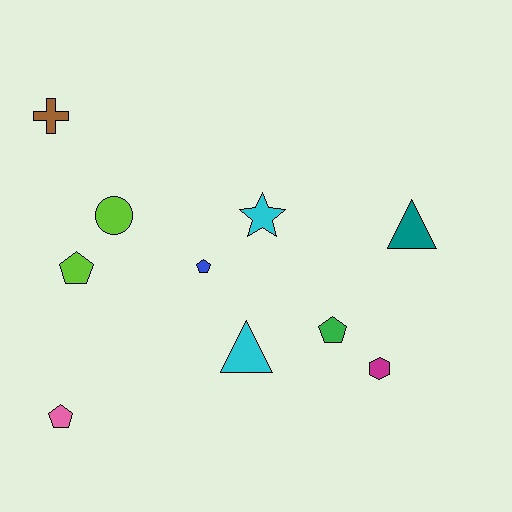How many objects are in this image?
There are 10 objects.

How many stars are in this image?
There is 1 star.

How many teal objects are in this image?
There is 1 teal object.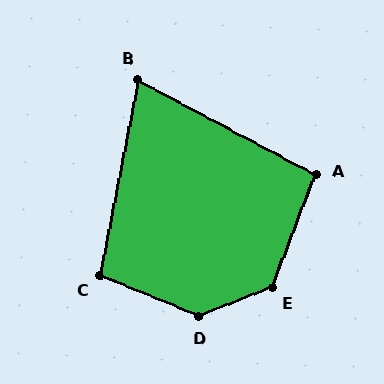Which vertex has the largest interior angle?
D, at approximately 136 degrees.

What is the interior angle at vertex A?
Approximately 97 degrees (obtuse).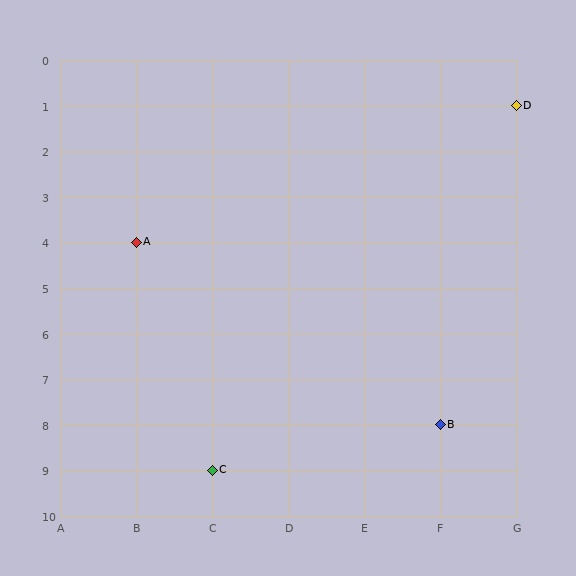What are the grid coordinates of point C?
Point C is at grid coordinates (C, 9).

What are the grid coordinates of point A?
Point A is at grid coordinates (B, 4).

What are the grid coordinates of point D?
Point D is at grid coordinates (G, 1).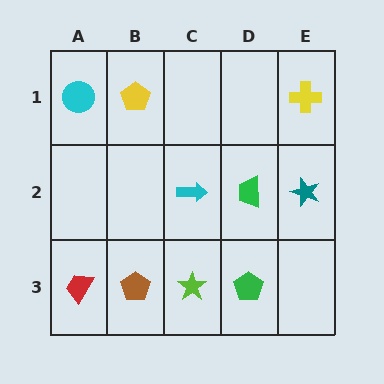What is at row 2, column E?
A teal star.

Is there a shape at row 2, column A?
No, that cell is empty.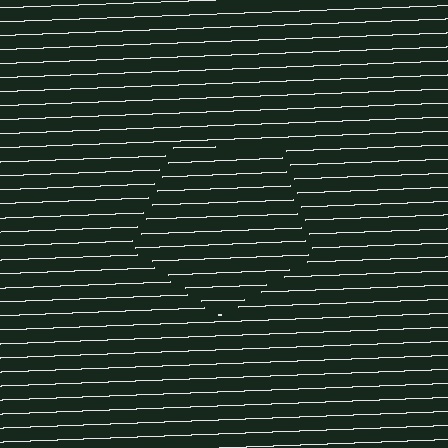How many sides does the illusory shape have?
5 sides — the line-ends trace a pentagon.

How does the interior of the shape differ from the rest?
The interior of the shape contains the same grating, shifted by half a period — the contour is defined by the phase discontinuity where line-ends from the inner and outer gratings abut.